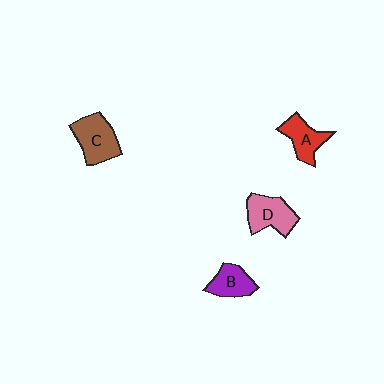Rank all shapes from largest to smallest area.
From largest to smallest: C (brown), D (pink), A (red), B (purple).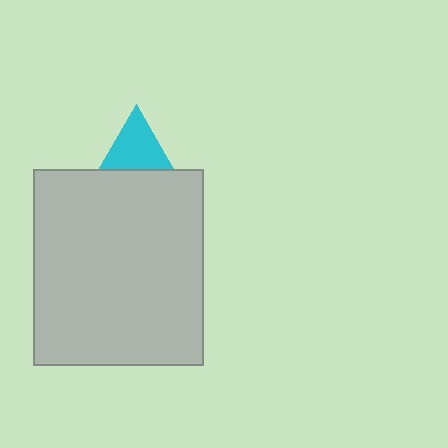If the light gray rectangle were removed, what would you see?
You would see the complete cyan triangle.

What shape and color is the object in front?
The object in front is a light gray rectangle.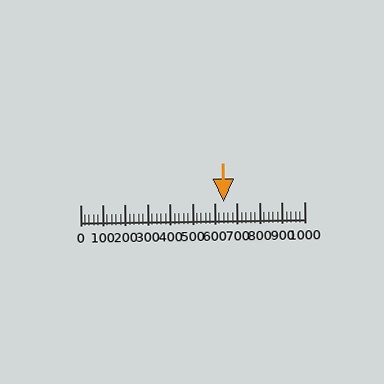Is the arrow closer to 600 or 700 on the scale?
The arrow is closer to 600.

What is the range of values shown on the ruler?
The ruler shows values from 0 to 1000.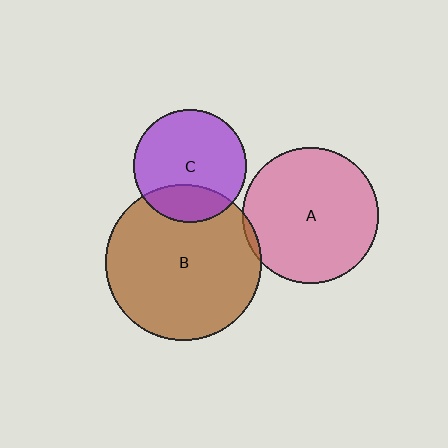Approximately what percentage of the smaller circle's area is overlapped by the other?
Approximately 5%.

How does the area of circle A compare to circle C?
Approximately 1.5 times.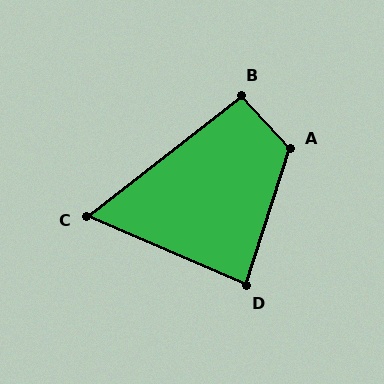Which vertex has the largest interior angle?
A, at approximately 119 degrees.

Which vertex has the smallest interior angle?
C, at approximately 61 degrees.